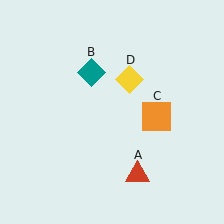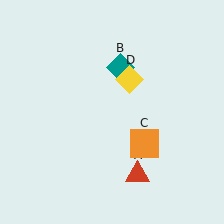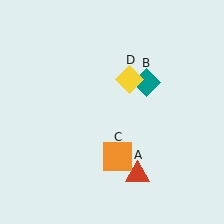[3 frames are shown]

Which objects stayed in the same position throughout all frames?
Red triangle (object A) and yellow diamond (object D) remained stationary.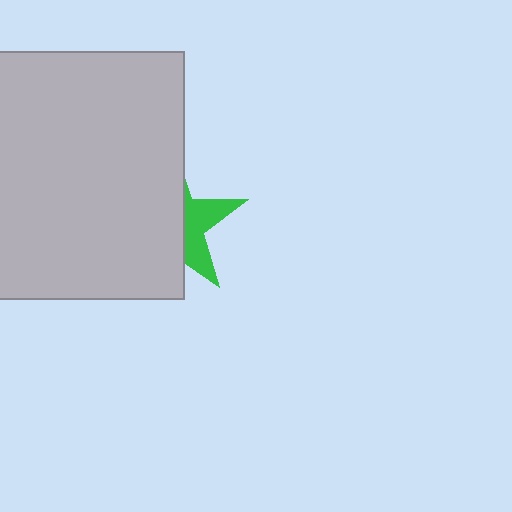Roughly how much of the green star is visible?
A small part of it is visible (roughly 34%).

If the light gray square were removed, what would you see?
You would see the complete green star.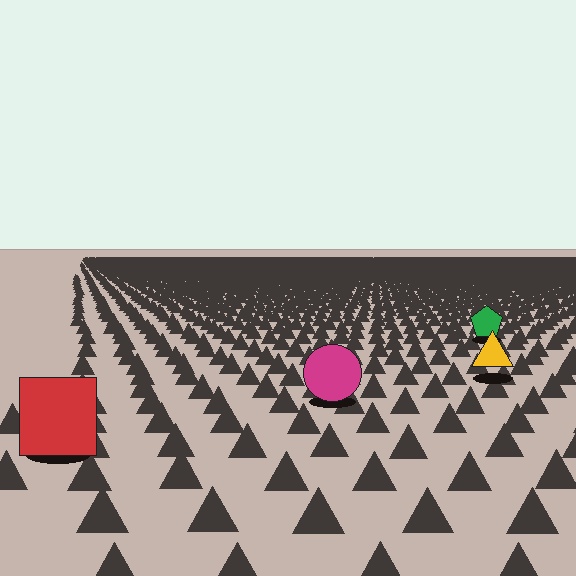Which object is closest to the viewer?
The red square is closest. The texture marks near it are larger and more spread out.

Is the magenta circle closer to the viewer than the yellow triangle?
Yes. The magenta circle is closer — you can tell from the texture gradient: the ground texture is coarser near it.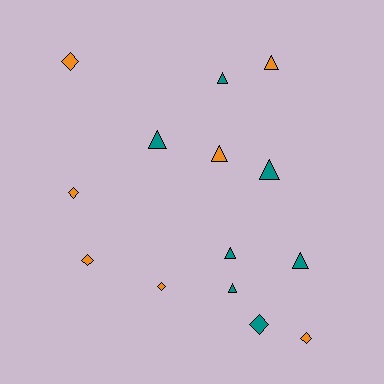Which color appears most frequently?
Teal, with 7 objects.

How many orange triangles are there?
There are 2 orange triangles.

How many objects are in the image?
There are 14 objects.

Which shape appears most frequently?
Triangle, with 8 objects.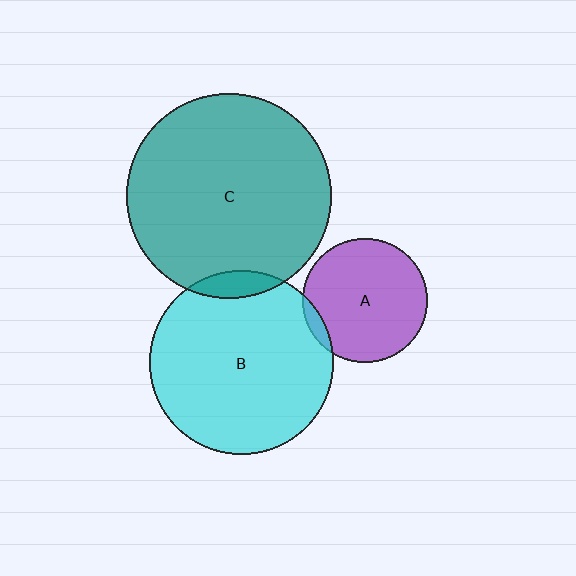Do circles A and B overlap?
Yes.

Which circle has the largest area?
Circle C (teal).